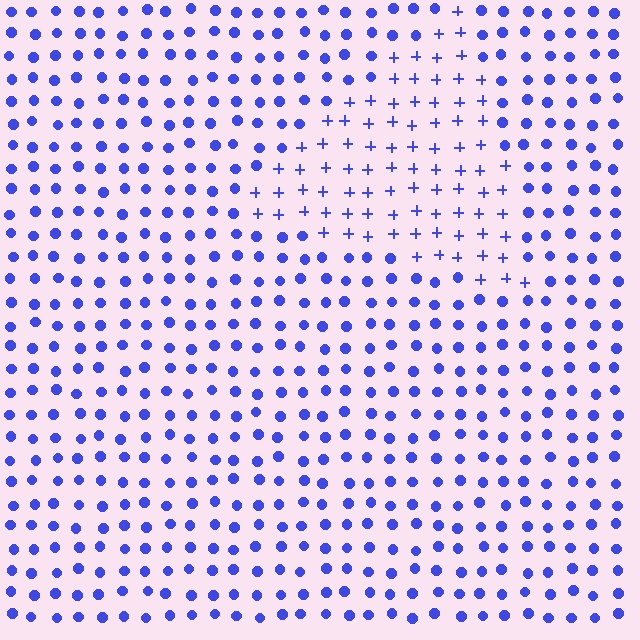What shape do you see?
I see a triangle.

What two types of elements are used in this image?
The image uses plus signs inside the triangle region and circles outside it.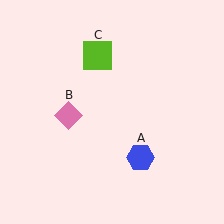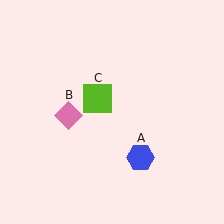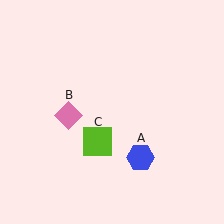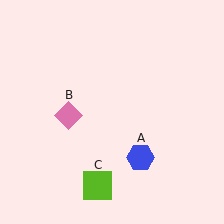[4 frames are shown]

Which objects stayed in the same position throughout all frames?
Blue hexagon (object A) and pink diamond (object B) remained stationary.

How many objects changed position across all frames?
1 object changed position: lime square (object C).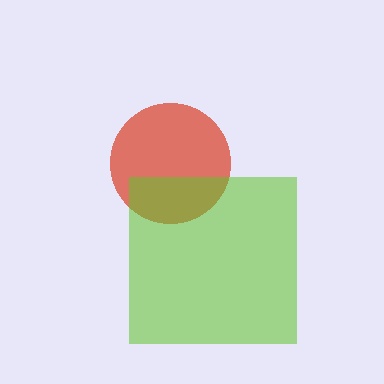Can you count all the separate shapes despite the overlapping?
Yes, there are 2 separate shapes.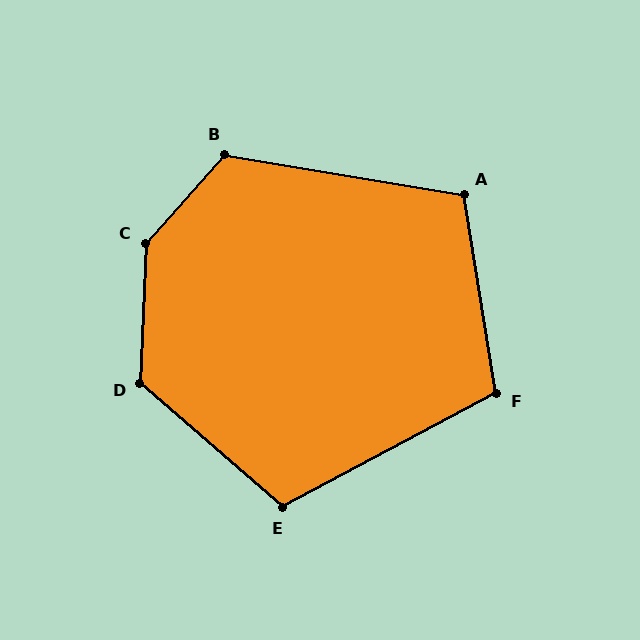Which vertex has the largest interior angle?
C, at approximately 140 degrees.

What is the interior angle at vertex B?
Approximately 122 degrees (obtuse).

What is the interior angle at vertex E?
Approximately 111 degrees (obtuse).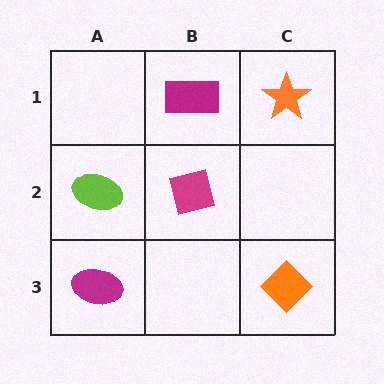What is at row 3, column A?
A magenta ellipse.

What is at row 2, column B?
A magenta square.